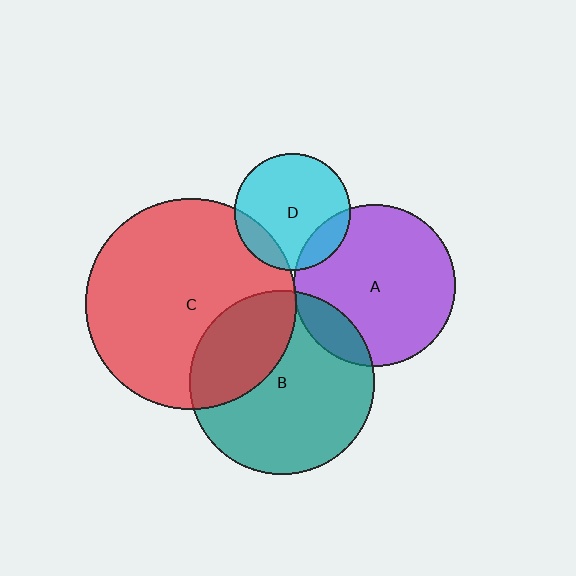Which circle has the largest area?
Circle C (red).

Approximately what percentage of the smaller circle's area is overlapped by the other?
Approximately 5%.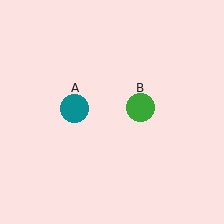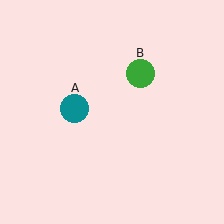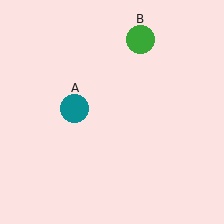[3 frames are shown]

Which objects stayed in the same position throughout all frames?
Teal circle (object A) remained stationary.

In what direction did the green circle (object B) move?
The green circle (object B) moved up.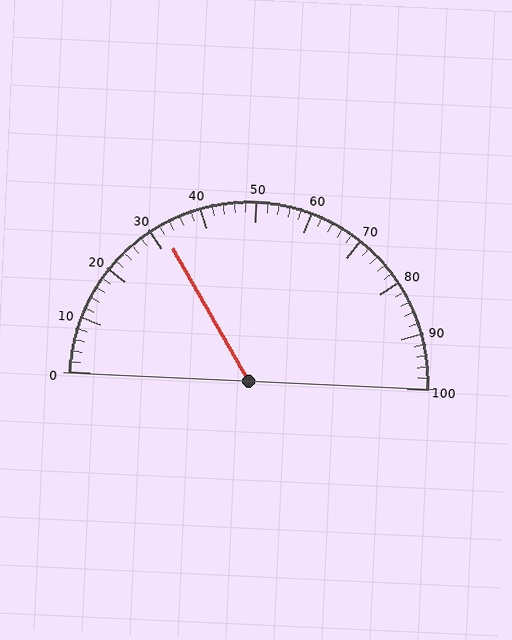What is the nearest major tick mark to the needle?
The nearest major tick mark is 30.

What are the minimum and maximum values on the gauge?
The gauge ranges from 0 to 100.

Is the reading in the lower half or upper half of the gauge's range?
The reading is in the lower half of the range (0 to 100).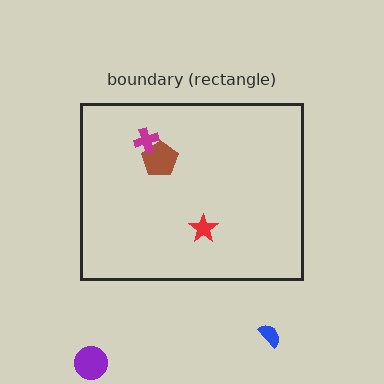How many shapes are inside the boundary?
3 inside, 2 outside.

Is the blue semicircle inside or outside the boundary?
Outside.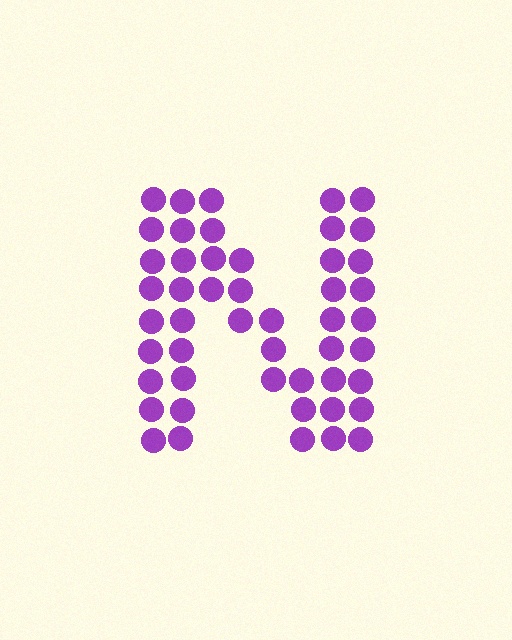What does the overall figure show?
The overall figure shows the letter N.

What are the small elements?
The small elements are circles.